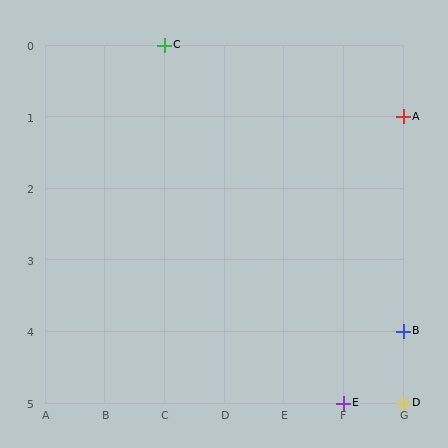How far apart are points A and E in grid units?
Points A and E are 1 column and 4 rows apart (about 4.1 grid units diagonally).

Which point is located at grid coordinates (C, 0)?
Point C is at (C, 0).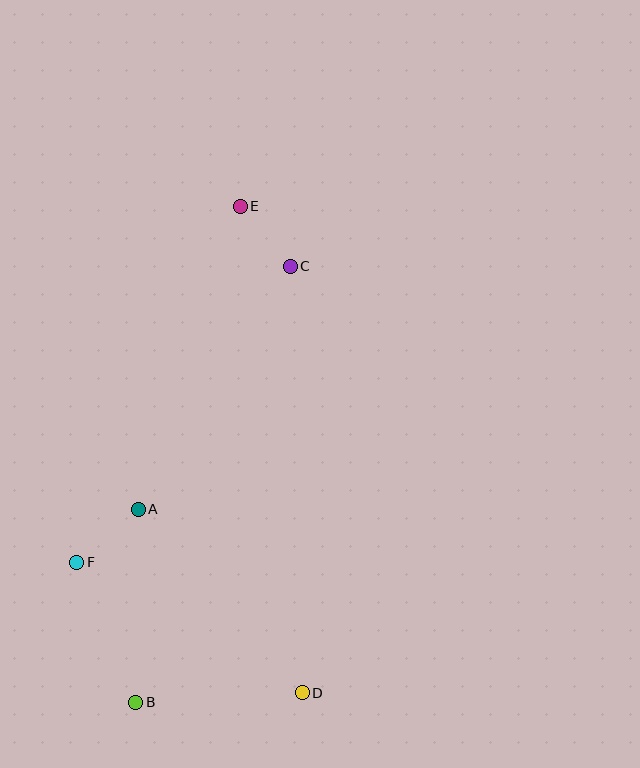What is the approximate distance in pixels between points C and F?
The distance between C and F is approximately 365 pixels.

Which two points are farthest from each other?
Points B and E are farthest from each other.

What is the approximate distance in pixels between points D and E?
The distance between D and E is approximately 491 pixels.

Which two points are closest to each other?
Points C and E are closest to each other.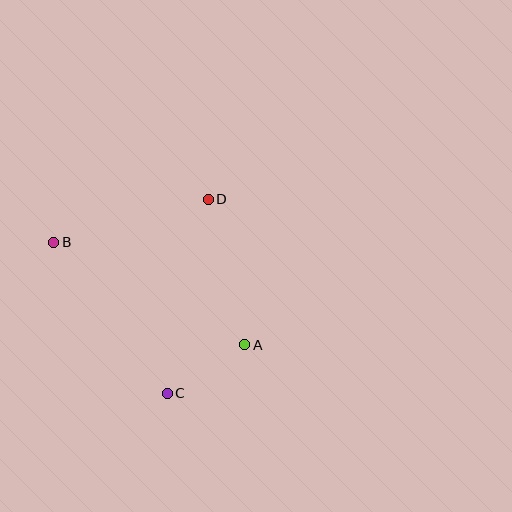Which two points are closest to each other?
Points A and C are closest to each other.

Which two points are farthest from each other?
Points A and B are farthest from each other.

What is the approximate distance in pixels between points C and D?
The distance between C and D is approximately 198 pixels.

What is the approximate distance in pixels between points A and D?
The distance between A and D is approximately 150 pixels.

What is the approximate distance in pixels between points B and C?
The distance between B and C is approximately 189 pixels.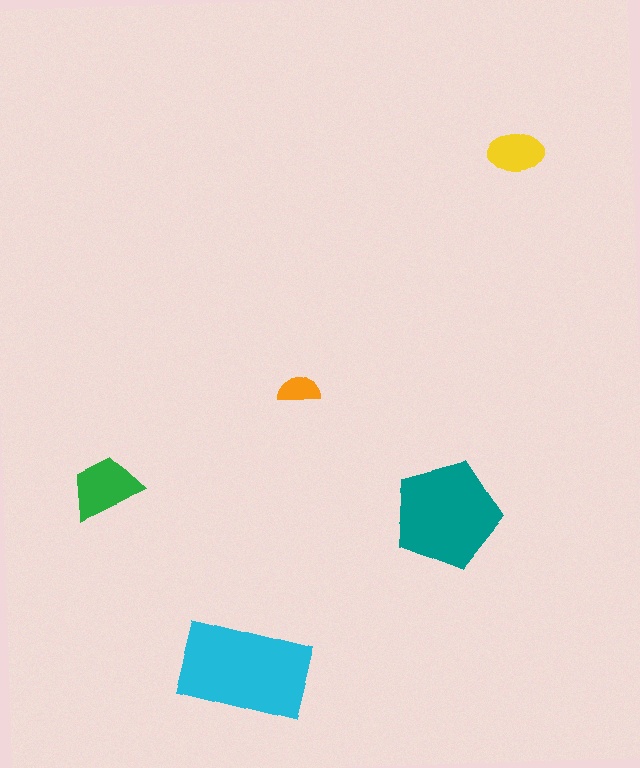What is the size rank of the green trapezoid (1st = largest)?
3rd.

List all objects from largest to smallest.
The cyan rectangle, the teal pentagon, the green trapezoid, the yellow ellipse, the orange semicircle.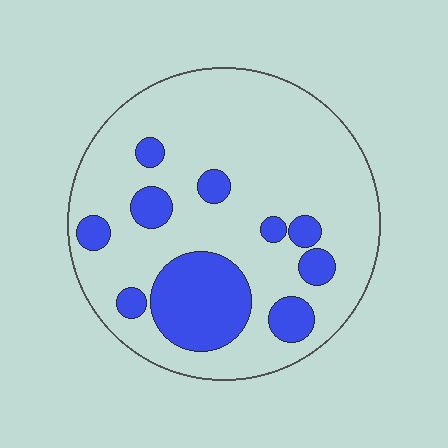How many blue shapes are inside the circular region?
10.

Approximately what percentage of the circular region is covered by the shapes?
Approximately 20%.